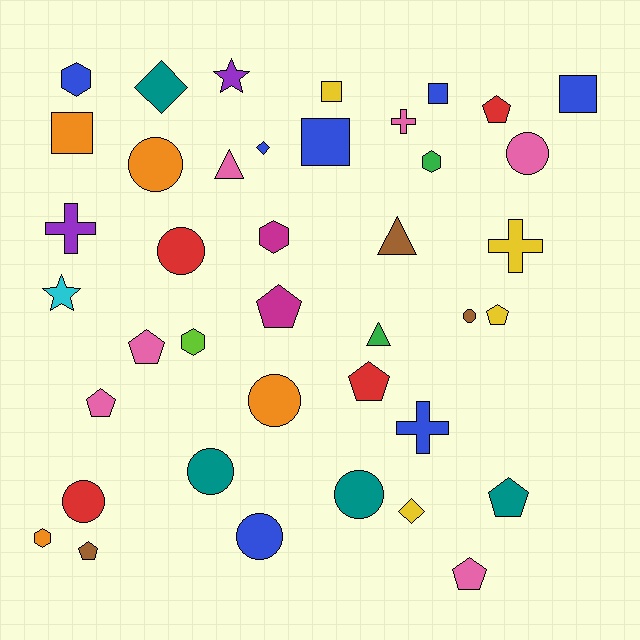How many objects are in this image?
There are 40 objects.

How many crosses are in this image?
There are 4 crosses.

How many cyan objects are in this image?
There is 1 cyan object.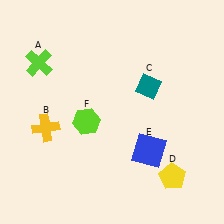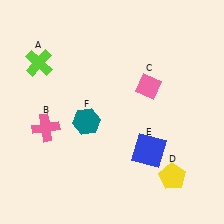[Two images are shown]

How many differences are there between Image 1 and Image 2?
There are 3 differences between the two images.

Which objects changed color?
B changed from yellow to pink. C changed from teal to pink. F changed from lime to teal.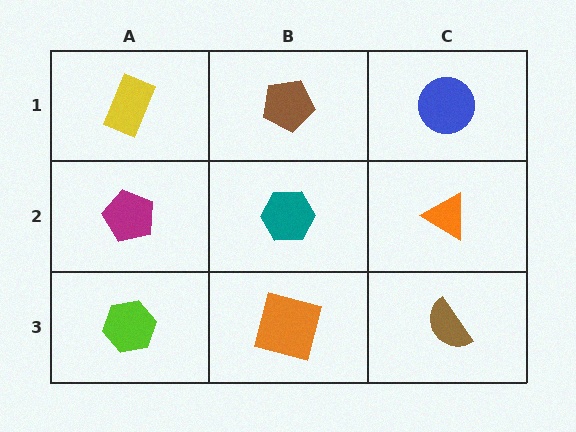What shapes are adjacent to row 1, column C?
An orange triangle (row 2, column C), a brown pentagon (row 1, column B).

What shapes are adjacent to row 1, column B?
A teal hexagon (row 2, column B), a yellow rectangle (row 1, column A), a blue circle (row 1, column C).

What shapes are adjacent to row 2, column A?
A yellow rectangle (row 1, column A), a lime hexagon (row 3, column A), a teal hexagon (row 2, column B).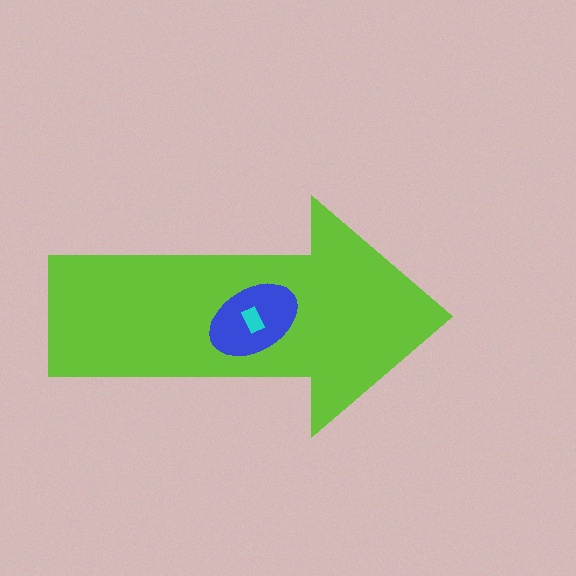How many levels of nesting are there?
3.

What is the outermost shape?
The lime arrow.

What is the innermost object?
The cyan rectangle.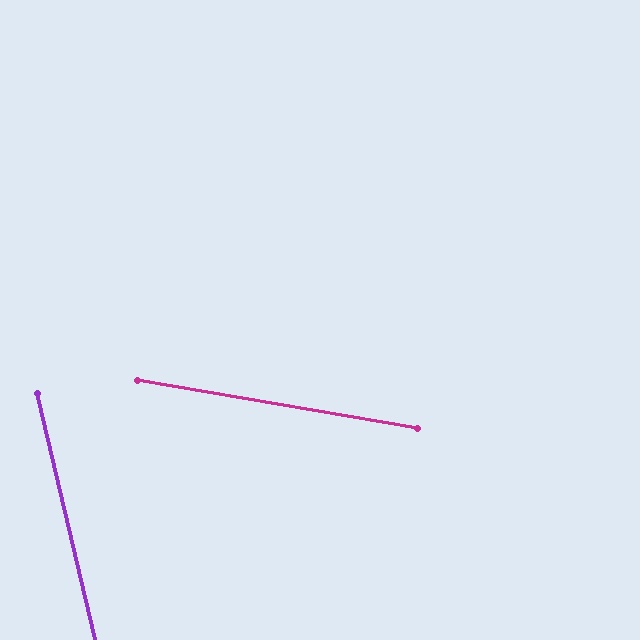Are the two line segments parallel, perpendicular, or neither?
Neither parallel nor perpendicular — they differ by about 67°.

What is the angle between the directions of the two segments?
Approximately 67 degrees.